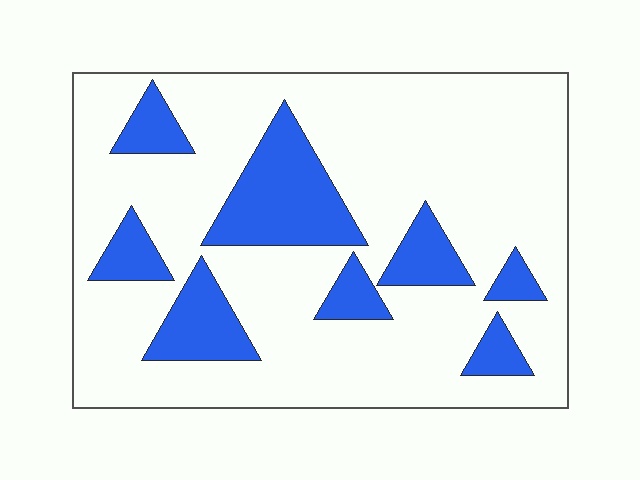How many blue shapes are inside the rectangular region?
8.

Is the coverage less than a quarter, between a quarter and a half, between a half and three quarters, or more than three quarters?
Less than a quarter.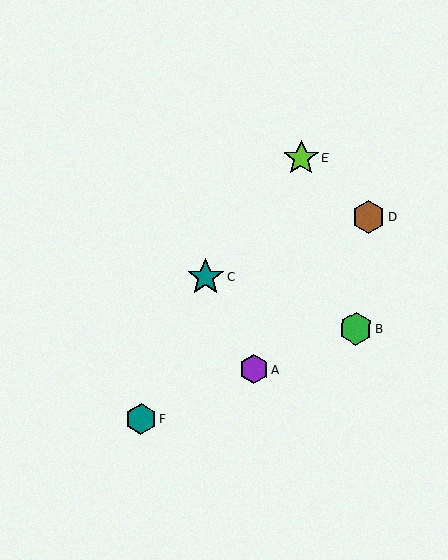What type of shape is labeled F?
Shape F is a teal hexagon.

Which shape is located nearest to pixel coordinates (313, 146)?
The lime star (labeled E) at (301, 158) is nearest to that location.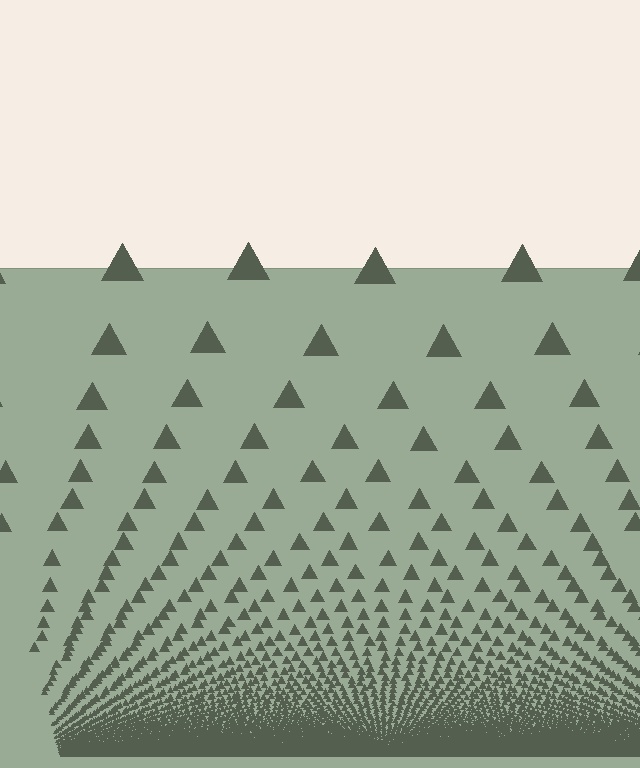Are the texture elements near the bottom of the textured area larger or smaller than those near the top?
Smaller. The gradient is inverted — elements near the bottom are smaller and denser.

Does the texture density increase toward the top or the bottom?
Density increases toward the bottom.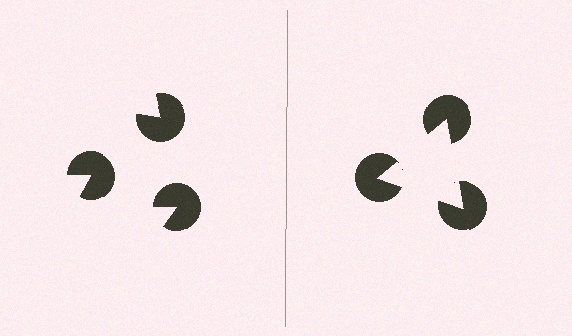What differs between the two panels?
The pac-man discs are positioned identically on both sides; only the wedge orientations differ. On the right they align to a triangle; on the left they are misaligned.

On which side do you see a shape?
An illusory triangle appears on the right side. On the left side the wedge cuts are rotated, so no coherent shape forms.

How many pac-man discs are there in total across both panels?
6 — 3 on each side.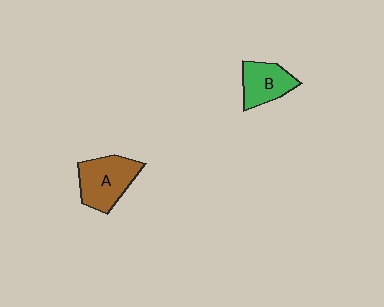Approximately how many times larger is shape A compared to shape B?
Approximately 1.4 times.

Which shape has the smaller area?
Shape B (green).